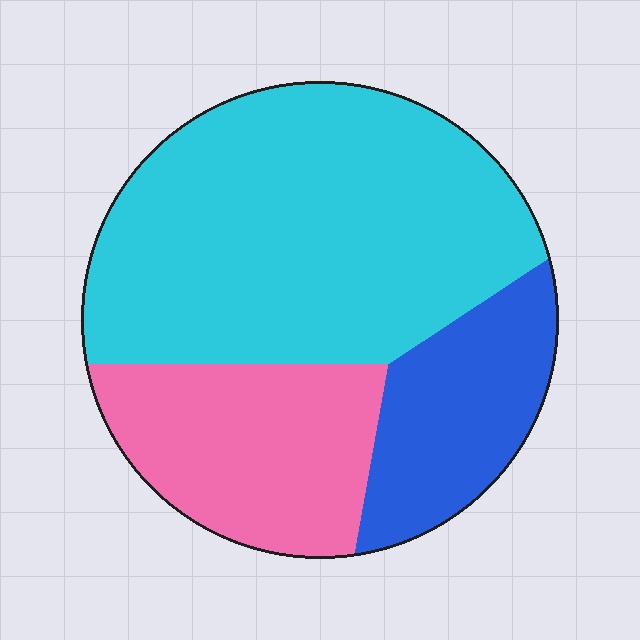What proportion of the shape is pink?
Pink covers around 25% of the shape.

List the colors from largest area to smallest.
From largest to smallest: cyan, pink, blue.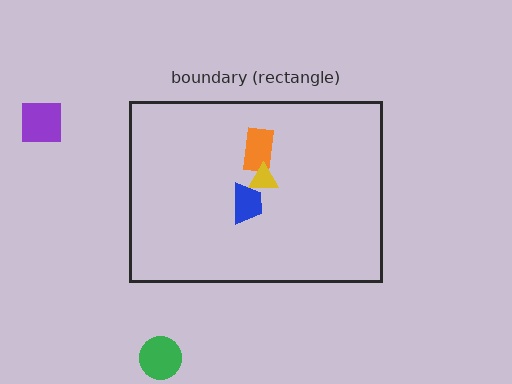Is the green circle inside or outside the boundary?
Outside.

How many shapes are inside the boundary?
3 inside, 2 outside.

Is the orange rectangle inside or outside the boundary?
Inside.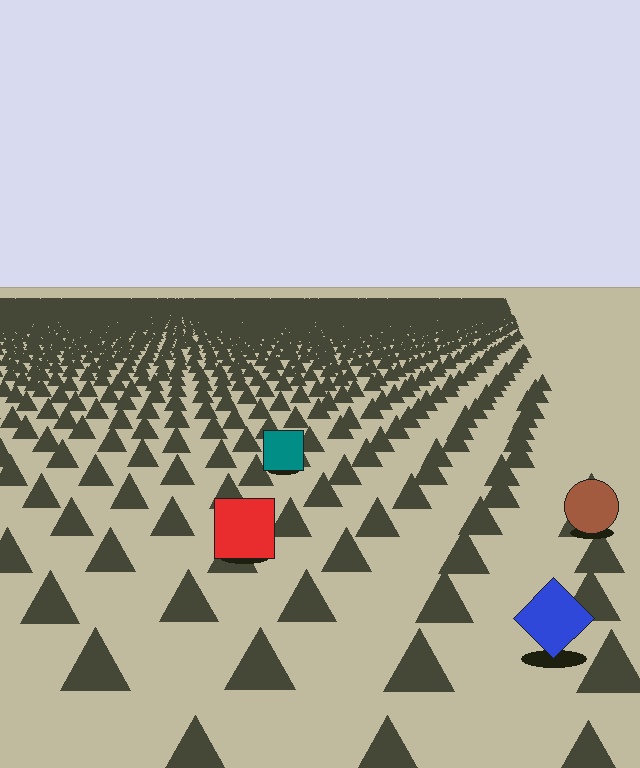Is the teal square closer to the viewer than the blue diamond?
No. The blue diamond is closer — you can tell from the texture gradient: the ground texture is coarser near it.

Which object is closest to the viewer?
The blue diamond is closest. The texture marks near it are larger and more spread out.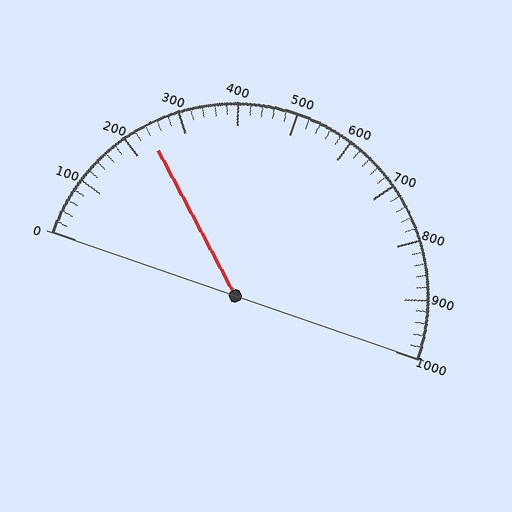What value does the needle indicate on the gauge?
The needle indicates approximately 240.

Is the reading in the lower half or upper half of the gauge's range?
The reading is in the lower half of the range (0 to 1000).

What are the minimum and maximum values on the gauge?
The gauge ranges from 0 to 1000.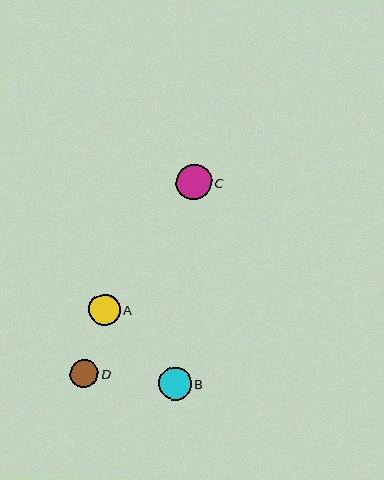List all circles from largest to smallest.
From largest to smallest: C, B, A, D.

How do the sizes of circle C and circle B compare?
Circle C and circle B are approximately the same size.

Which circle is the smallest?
Circle D is the smallest with a size of approximately 28 pixels.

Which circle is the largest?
Circle C is the largest with a size of approximately 35 pixels.